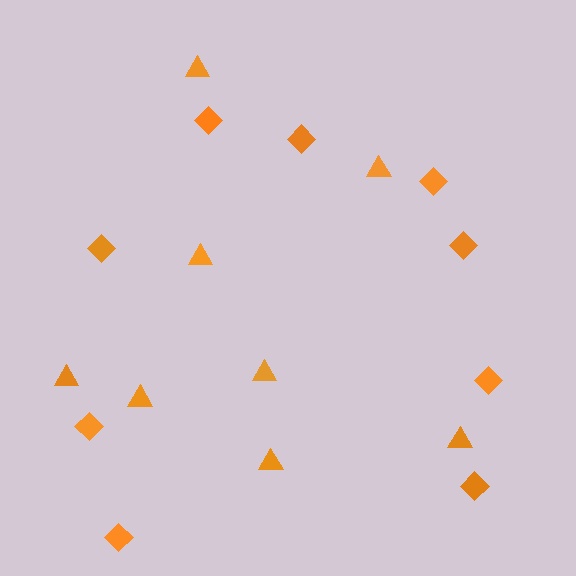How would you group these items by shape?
There are 2 groups: one group of diamonds (9) and one group of triangles (8).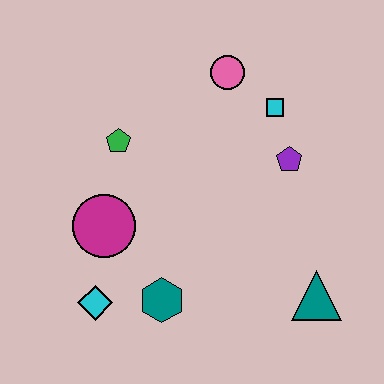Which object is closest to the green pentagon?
The magenta circle is closest to the green pentagon.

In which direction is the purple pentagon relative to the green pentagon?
The purple pentagon is to the right of the green pentagon.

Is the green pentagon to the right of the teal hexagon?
No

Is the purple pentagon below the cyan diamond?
No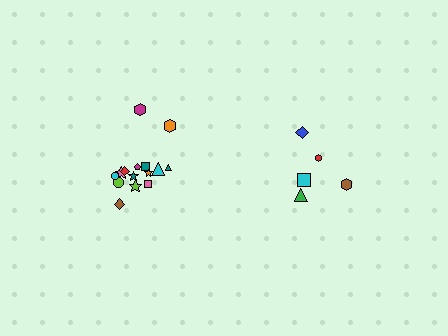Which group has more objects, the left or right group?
The left group.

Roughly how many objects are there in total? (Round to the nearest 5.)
Roughly 20 objects in total.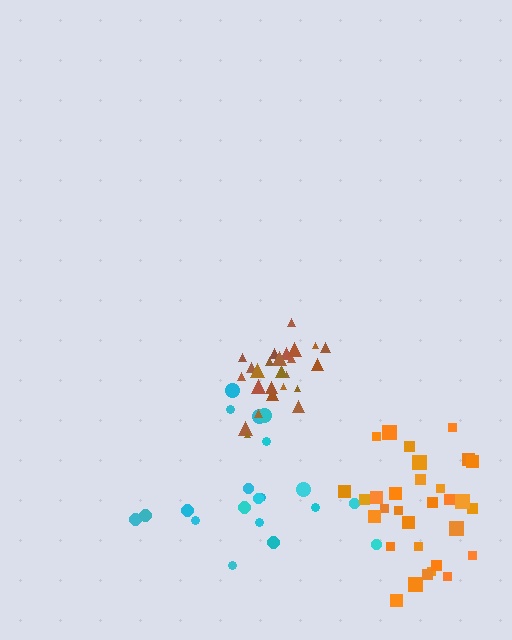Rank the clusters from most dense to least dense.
brown, orange, cyan.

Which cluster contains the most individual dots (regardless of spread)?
Orange (31).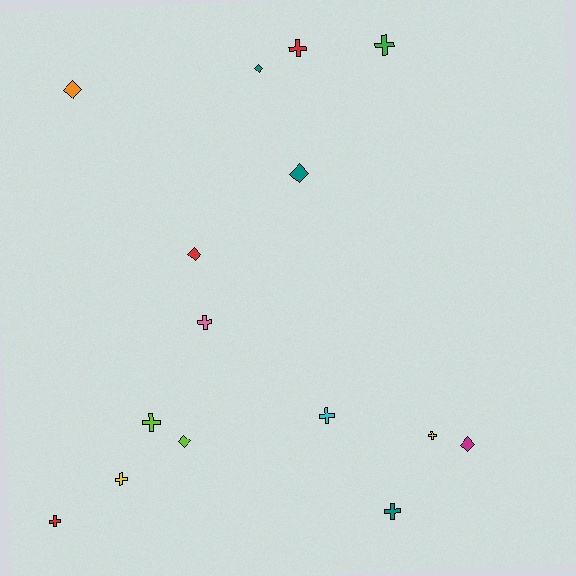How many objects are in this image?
There are 15 objects.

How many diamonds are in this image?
There are 6 diamonds.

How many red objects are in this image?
There are 3 red objects.